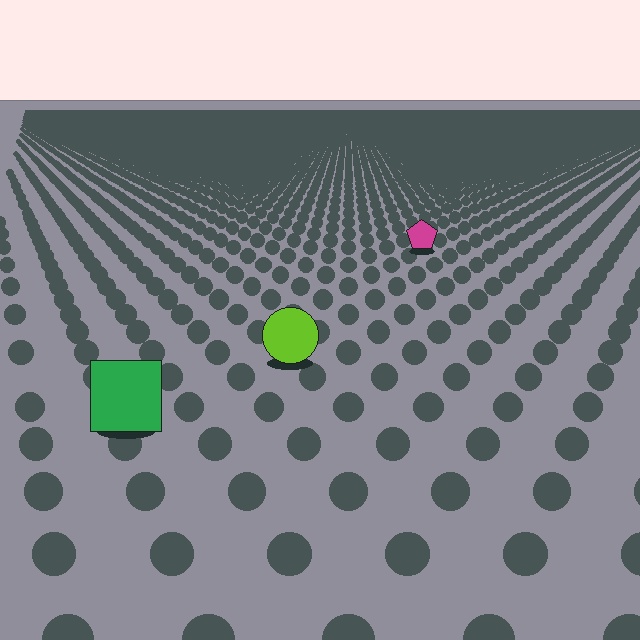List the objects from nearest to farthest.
From nearest to farthest: the green square, the lime circle, the magenta pentagon.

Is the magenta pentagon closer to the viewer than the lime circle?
No. The lime circle is closer — you can tell from the texture gradient: the ground texture is coarser near it.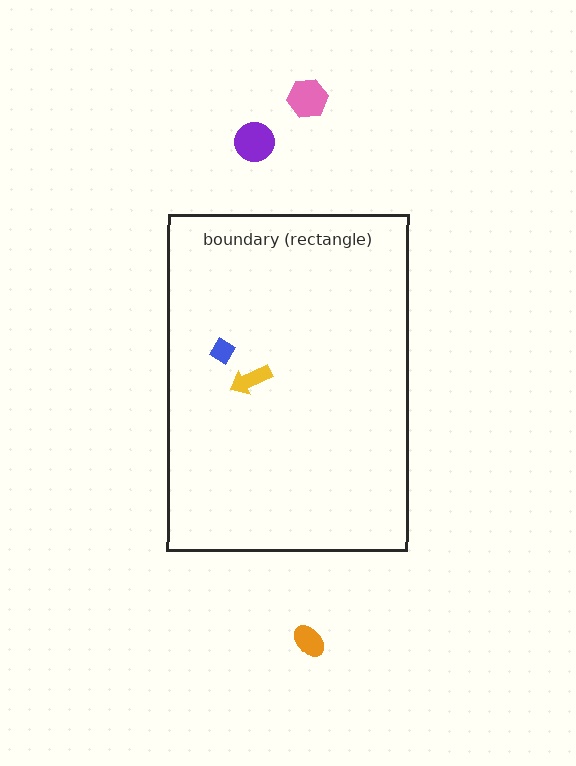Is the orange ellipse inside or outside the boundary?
Outside.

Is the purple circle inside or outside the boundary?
Outside.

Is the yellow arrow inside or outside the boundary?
Inside.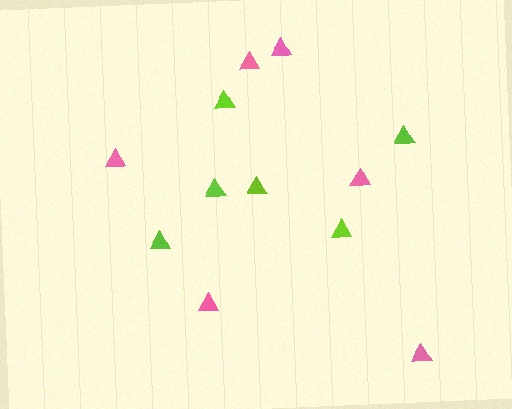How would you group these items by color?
There are 2 groups: one group of lime triangles (6) and one group of pink triangles (6).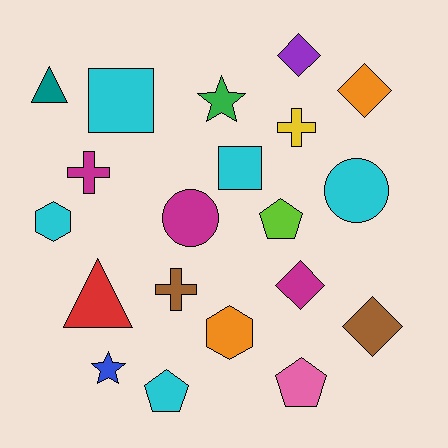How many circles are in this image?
There are 2 circles.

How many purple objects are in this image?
There is 1 purple object.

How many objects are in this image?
There are 20 objects.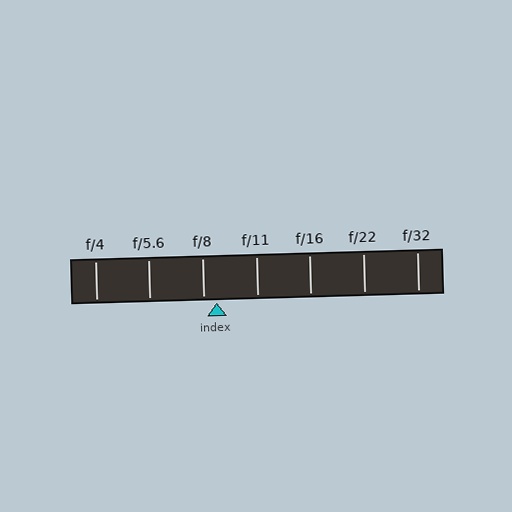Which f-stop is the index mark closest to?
The index mark is closest to f/8.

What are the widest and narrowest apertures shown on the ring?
The widest aperture shown is f/4 and the narrowest is f/32.